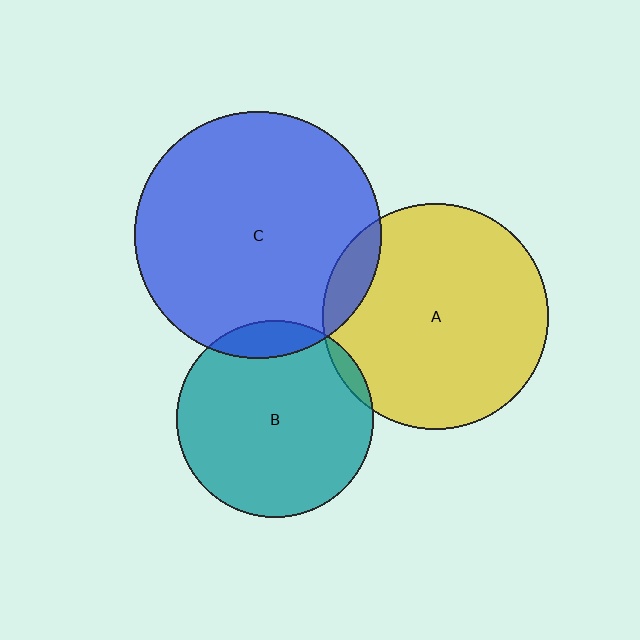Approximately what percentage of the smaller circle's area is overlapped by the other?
Approximately 5%.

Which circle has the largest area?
Circle C (blue).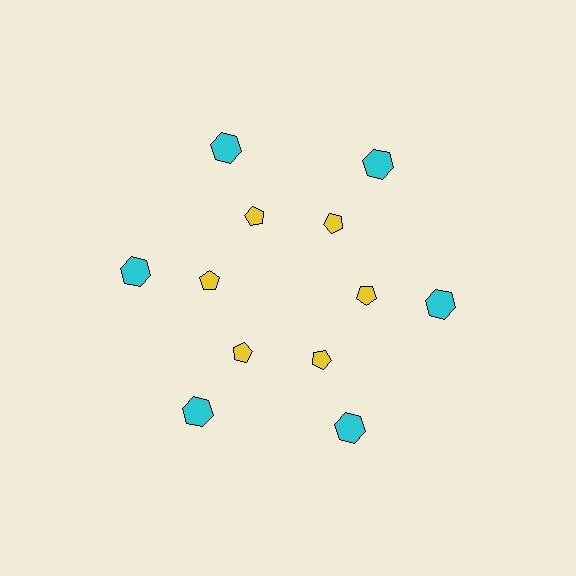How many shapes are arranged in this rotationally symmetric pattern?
There are 12 shapes, arranged in 6 groups of 2.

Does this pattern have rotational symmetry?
Yes, this pattern has 6-fold rotational symmetry. It looks the same after rotating 60 degrees around the center.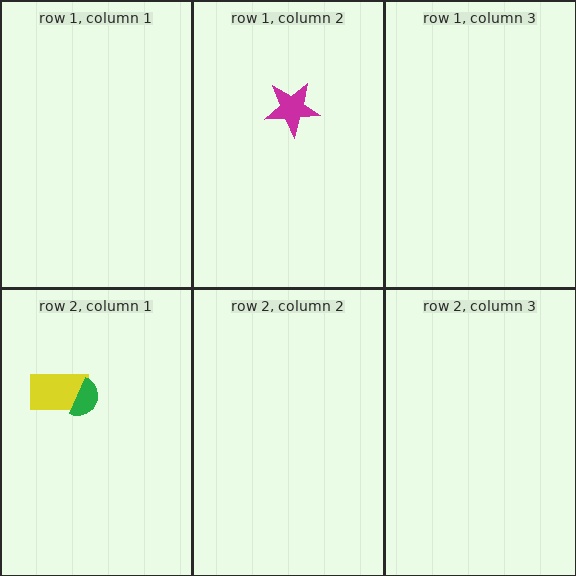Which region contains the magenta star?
The row 1, column 2 region.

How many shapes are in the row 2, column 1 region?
2.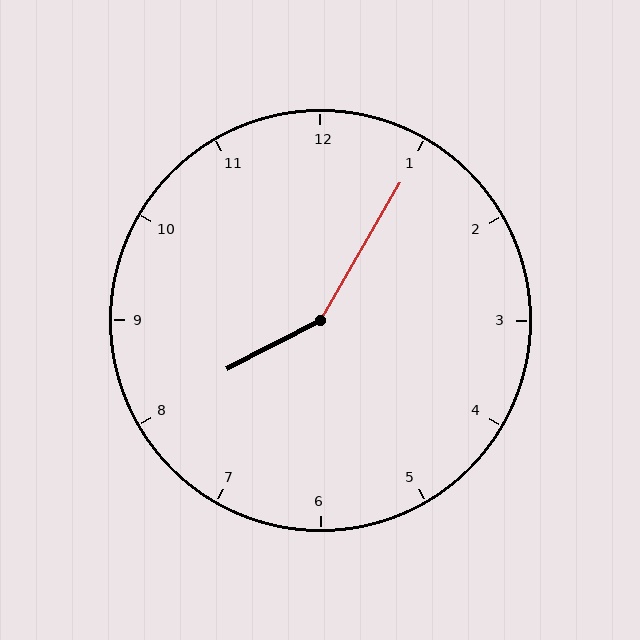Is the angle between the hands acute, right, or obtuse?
It is obtuse.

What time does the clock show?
8:05.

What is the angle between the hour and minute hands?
Approximately 148 degrees.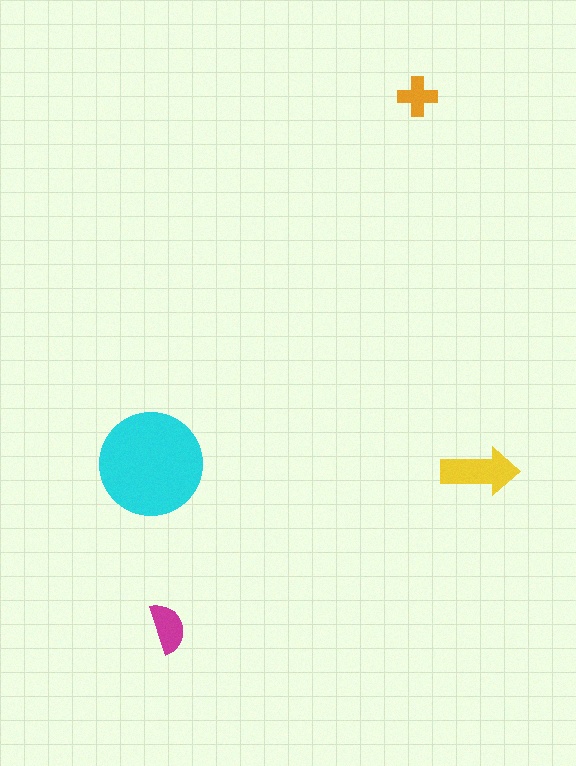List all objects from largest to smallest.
The cyan circle, the yellow arrow, the magenta semicircle, the orange cross.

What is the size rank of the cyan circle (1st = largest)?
1st.